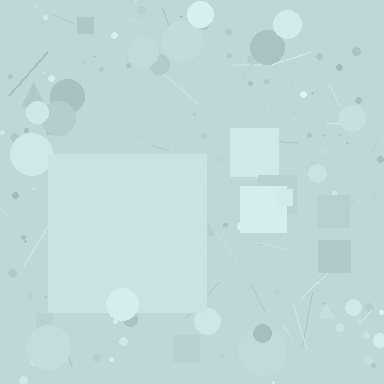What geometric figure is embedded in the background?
A square is embedded in the background.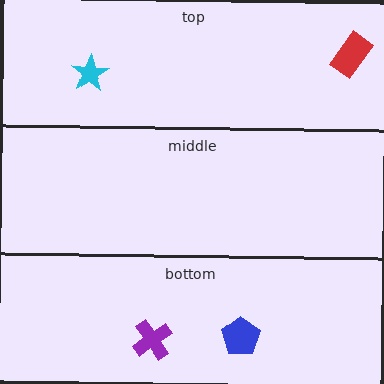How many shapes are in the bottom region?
2.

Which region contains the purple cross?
The bottom region.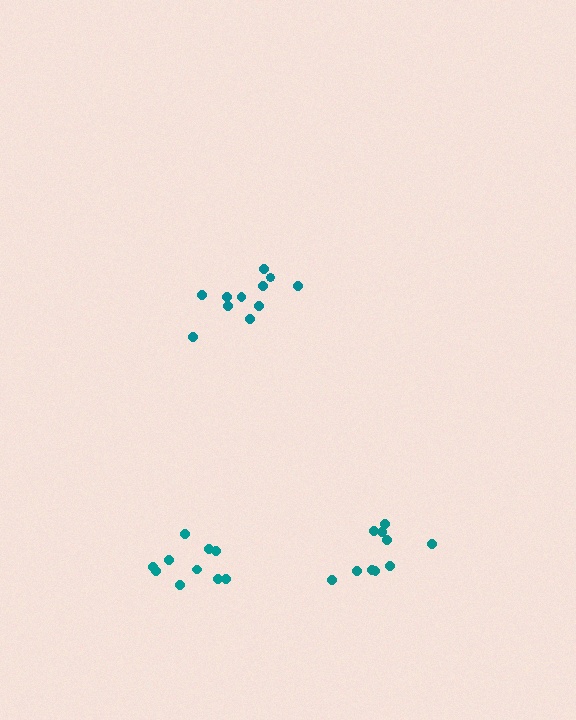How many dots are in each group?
Group 1: 10 dots, Group 2: 11 dots, Group 3: 10 dots (31 total).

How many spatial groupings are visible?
There are 3 spatial groupings.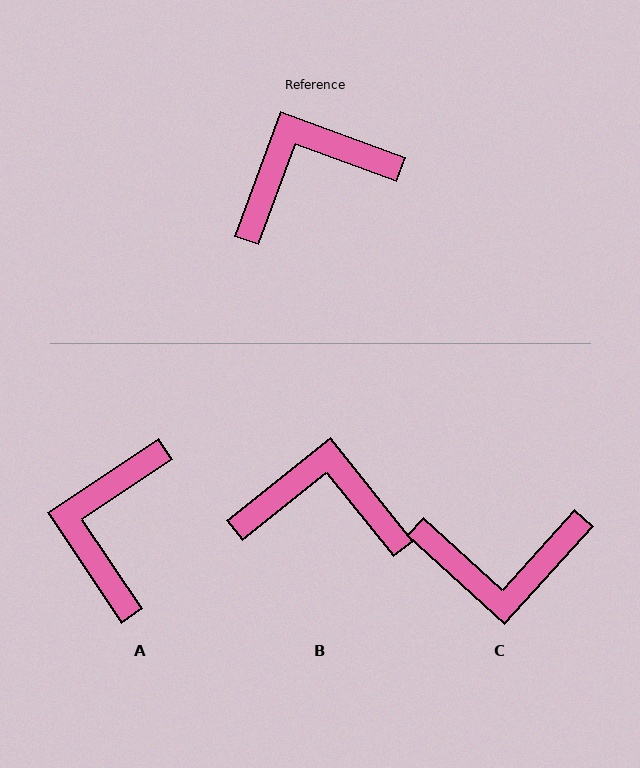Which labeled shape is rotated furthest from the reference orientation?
C, about 158 degrees away.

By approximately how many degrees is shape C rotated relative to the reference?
Approximately 158 degrees counter-clockwise.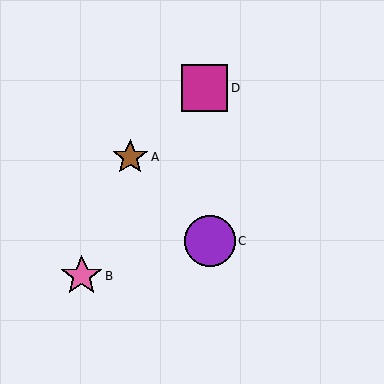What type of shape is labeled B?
Shape B is a pink star.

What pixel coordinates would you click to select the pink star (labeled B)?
Click at (82, 276) to select the pink star B.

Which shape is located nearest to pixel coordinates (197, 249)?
The purple circle (labeled C) at (210, 241) is nearest to that location.